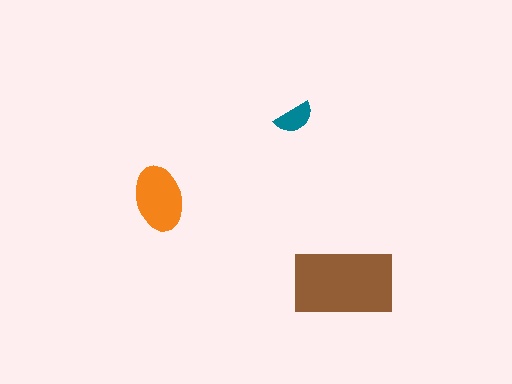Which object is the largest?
The brown rectangle.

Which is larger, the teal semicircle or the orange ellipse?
The orange ellipse.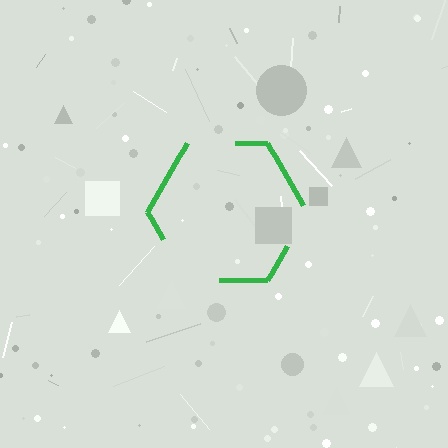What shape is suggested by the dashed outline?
The dashed outline suggests a hexagon.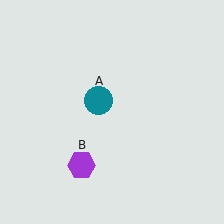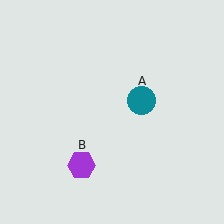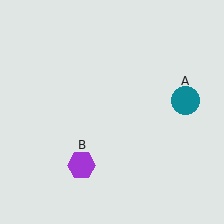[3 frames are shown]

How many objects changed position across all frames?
1 object changed position: teal circle (object A).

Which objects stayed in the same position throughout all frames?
Purple hexagon (object B) remained stationary.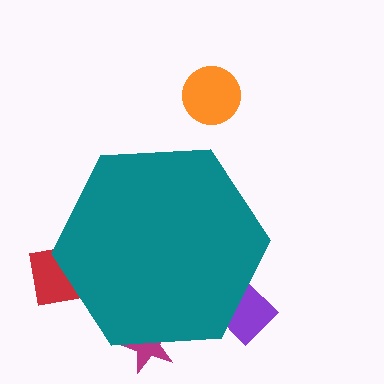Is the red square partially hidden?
Yes, the red square is partially hidden behind the teal hexagon.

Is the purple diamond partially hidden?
Yes, the purple diamond is partially hidden behind the teal hexagon.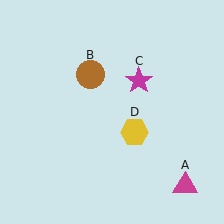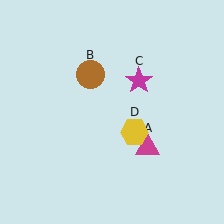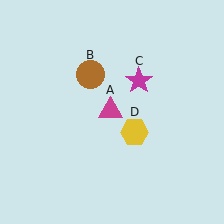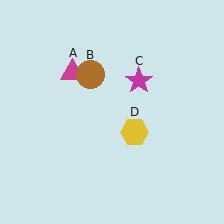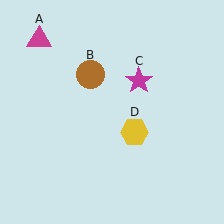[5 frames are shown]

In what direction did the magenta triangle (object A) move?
The magenta triangle (object A) moved up and to the left.